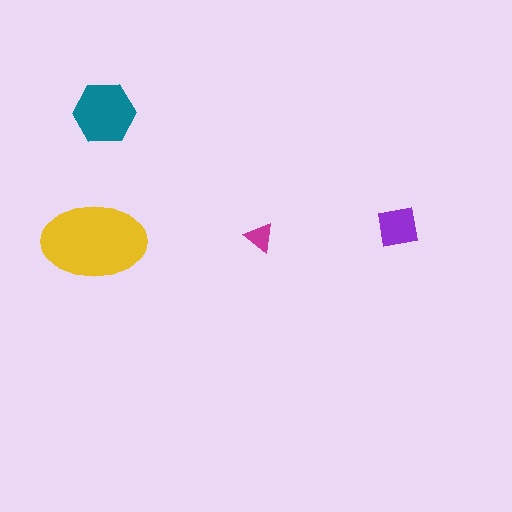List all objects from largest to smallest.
The yellow ellipse, the teal hexagon, the purple square, the magenta triangle.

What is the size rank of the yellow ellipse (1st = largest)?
1st.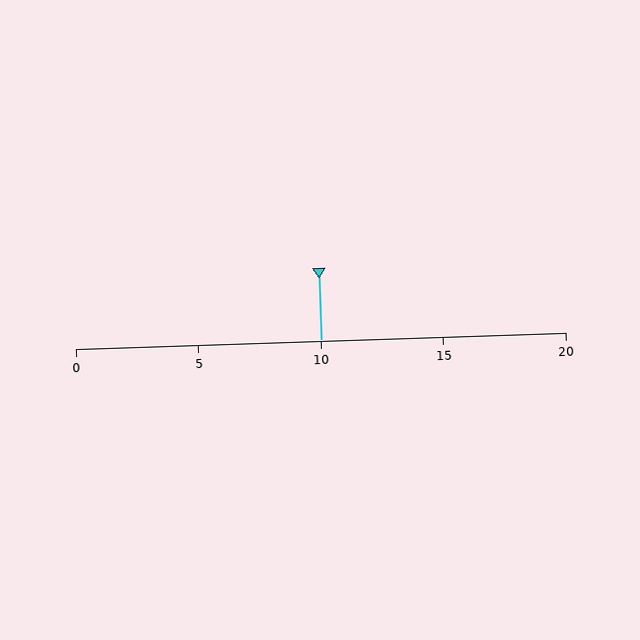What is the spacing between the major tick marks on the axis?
The major ticks are spaced 5 apart.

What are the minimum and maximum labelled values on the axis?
The axis runs from 0 to 20.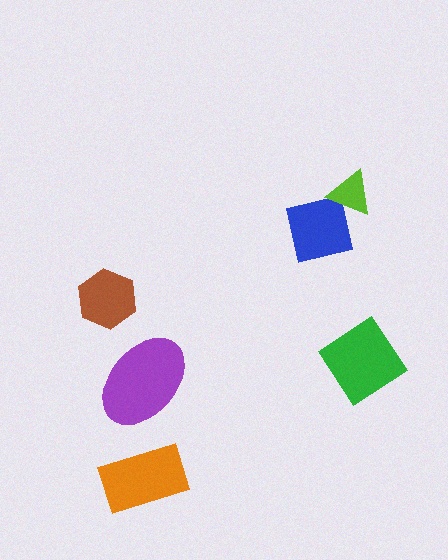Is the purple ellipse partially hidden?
No, no other shape covers it.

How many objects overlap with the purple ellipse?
0 objects overlap with the purple ellipse.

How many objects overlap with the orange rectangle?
0 objects overlap with the orange rectangle.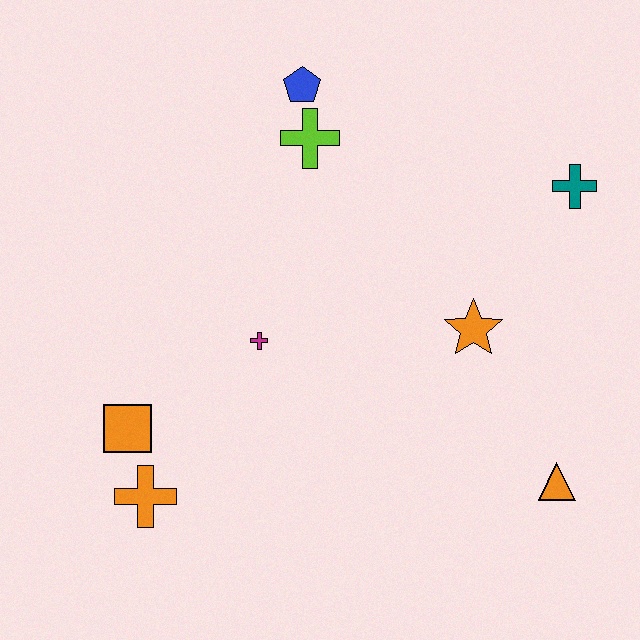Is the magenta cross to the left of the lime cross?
Yes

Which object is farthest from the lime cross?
The orange triangle is farthest from the lime cross.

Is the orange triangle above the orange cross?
Yes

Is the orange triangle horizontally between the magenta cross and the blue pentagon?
No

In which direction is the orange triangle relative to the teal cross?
The orange triangle is below the teal cross.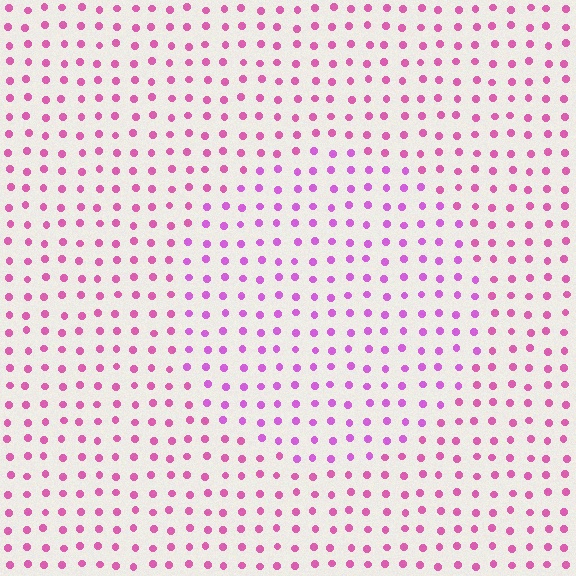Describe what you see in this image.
The image is filled with small pink elements in a uniform arrangement. A circle-shaped region is visible where the elements are tinted to a slightly different hue, forming a subtle color boundary.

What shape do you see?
I see a circle.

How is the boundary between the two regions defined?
The boundary is defined purely by a slight shift in hue (about 24 degrees). Spacing, size, and orientation are identical on both sides.